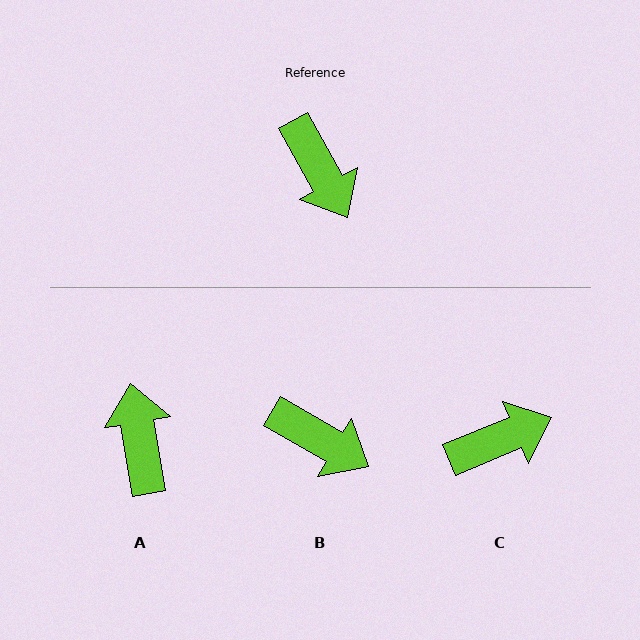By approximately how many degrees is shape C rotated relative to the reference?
Approximately 83 degrees counter-clockwise.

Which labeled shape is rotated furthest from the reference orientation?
A, about 160 degrees away.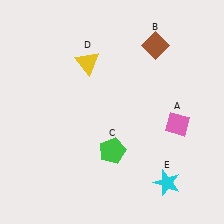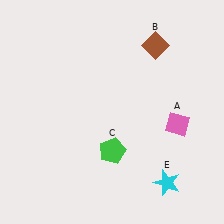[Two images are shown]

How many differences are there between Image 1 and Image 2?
There is 1 difference between the two images.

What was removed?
The yellow triangle (D) was removed in Image 2.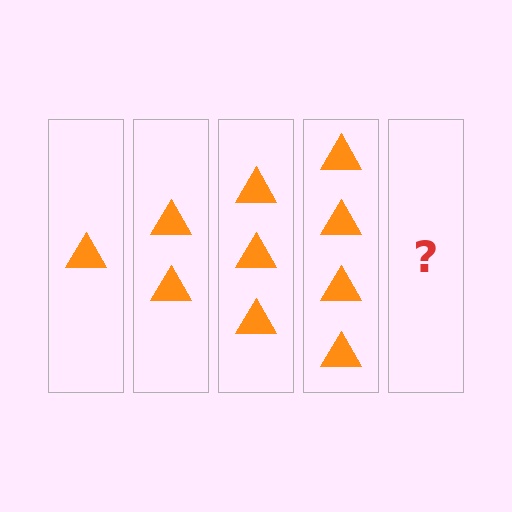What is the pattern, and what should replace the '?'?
The pattern is that each step adds one more triangle. The '?' should be 5 triangles.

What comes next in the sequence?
The next element should be 5 triangles.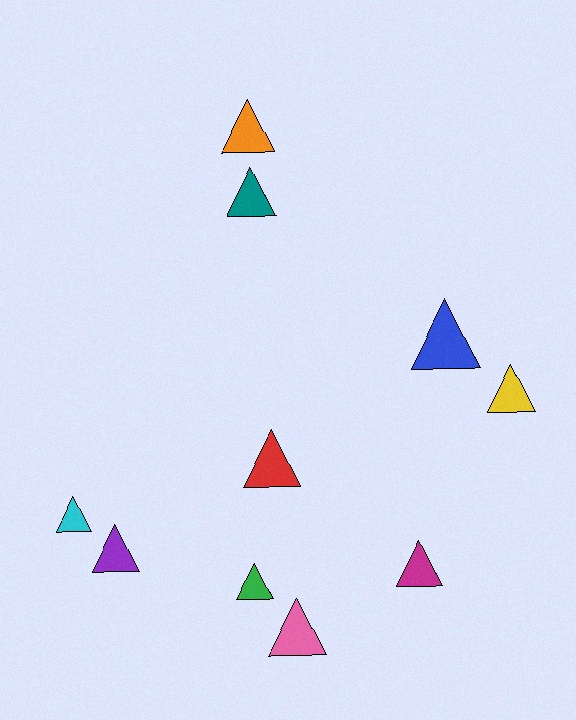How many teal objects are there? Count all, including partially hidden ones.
There is 1 teal object.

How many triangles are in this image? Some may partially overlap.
There are 10 triangles.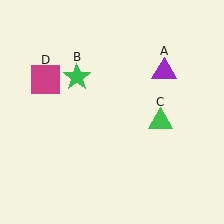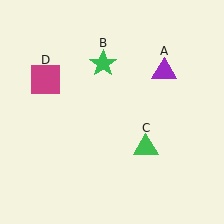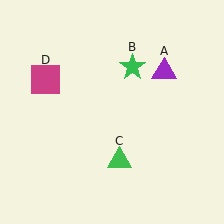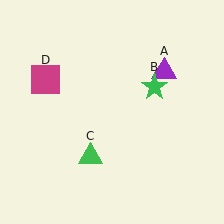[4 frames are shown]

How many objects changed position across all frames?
2 objects changed position: green star (object B), green triangle (object C).